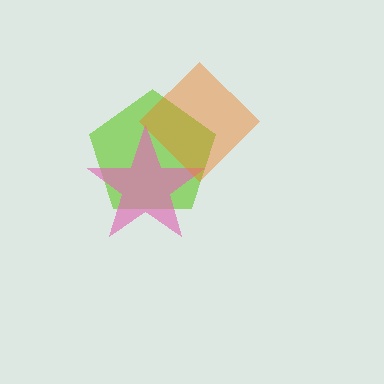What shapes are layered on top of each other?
The layered shapes are: a lime pentagon, a pink star, an orange diamond.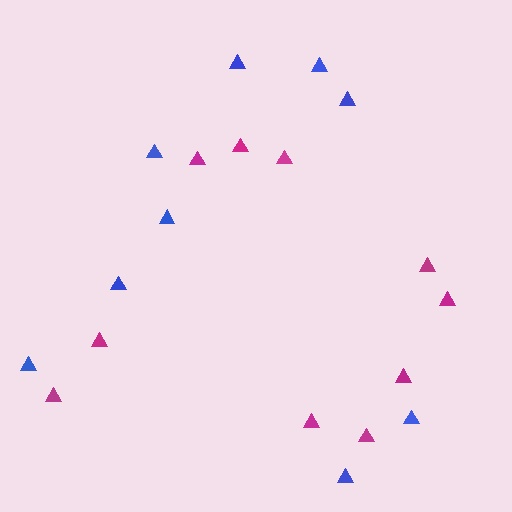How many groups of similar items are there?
There are 2 groups: one group of magenta triangles (10) and one group of blue triangles (9).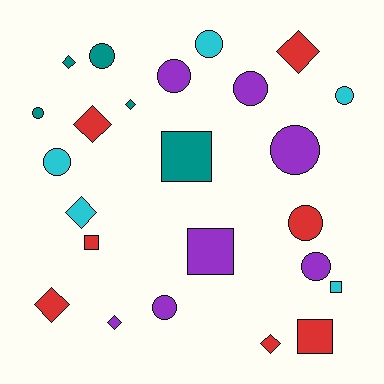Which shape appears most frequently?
Circle, with 11 objects.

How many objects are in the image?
There are 24 objects.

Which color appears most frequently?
Red, with 7 objects.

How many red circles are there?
There is 1 red circle.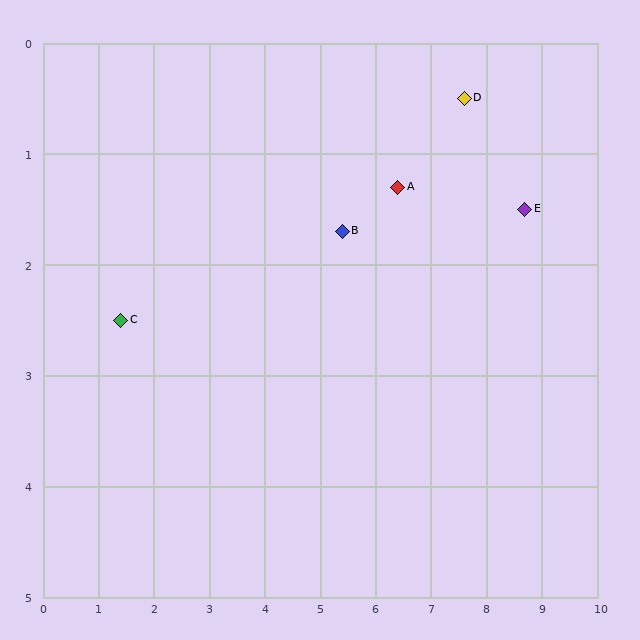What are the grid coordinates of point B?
Point B is at approximately (5.4, 1.7).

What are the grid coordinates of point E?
Point E is at approximately (8.7, 1.5).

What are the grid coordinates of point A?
Point A is at approximately (6.4, 1.3).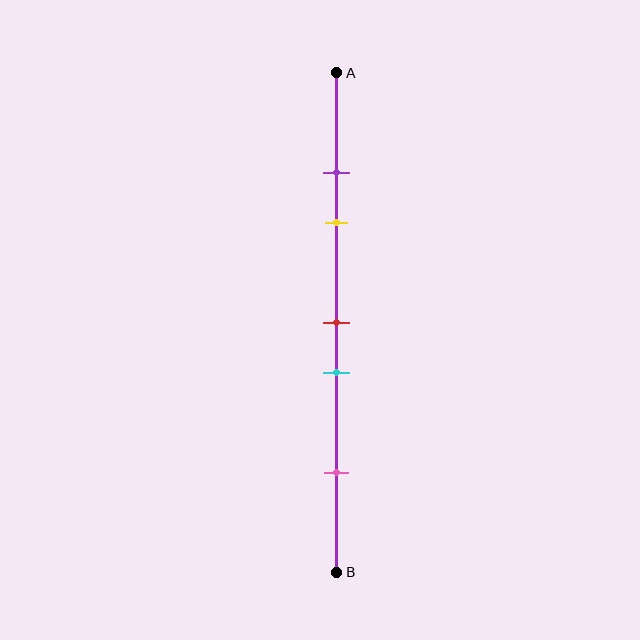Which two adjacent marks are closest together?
The purple and yellow marks are the closest adjacent pair.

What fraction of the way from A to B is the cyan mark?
The cyan mark is approximately 60% (0.6) of the way from A to B.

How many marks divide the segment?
There are 5 marks dividing the segment.